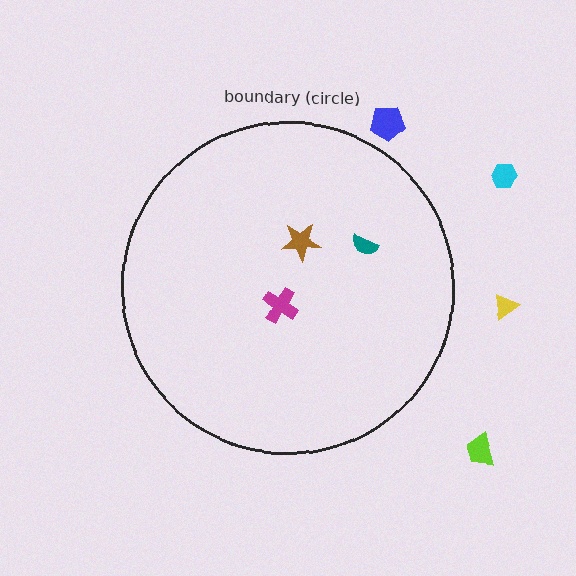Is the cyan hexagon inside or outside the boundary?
Outside.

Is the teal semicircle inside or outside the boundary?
Inside.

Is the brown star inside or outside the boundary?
Inside.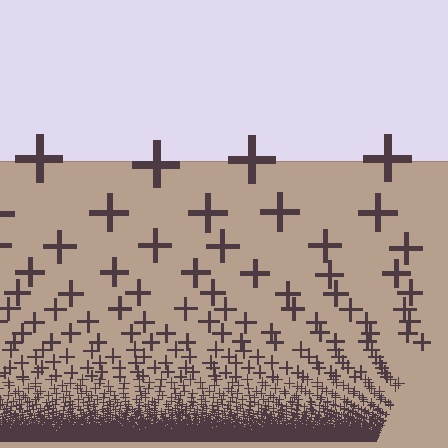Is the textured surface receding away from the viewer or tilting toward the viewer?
The surface appears to tilt toward the viewer. Texture elements get larger and sparser toward the top.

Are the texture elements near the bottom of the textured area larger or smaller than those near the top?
Smaller. The gradient is inverted — elements near the bottom are smaller and denser.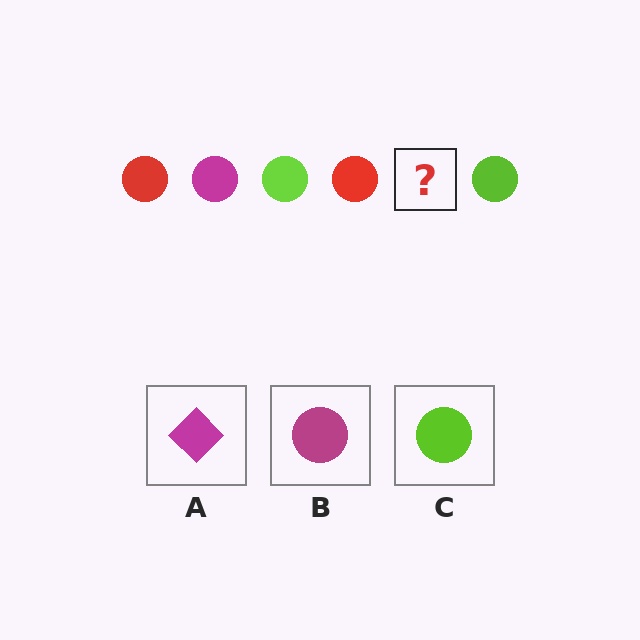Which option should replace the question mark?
Option B.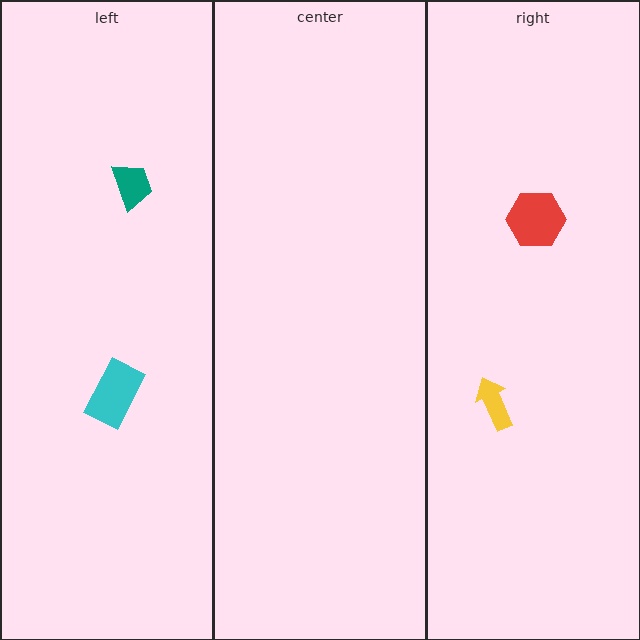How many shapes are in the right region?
2.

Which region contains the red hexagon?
The right region.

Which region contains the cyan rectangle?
The left region.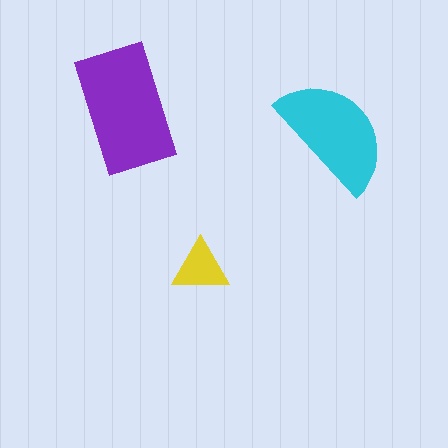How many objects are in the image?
There are 3 objects in the image.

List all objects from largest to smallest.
The purple rectangle, the cyan semicircle, the yellow triangle.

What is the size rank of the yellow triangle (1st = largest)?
3rd.